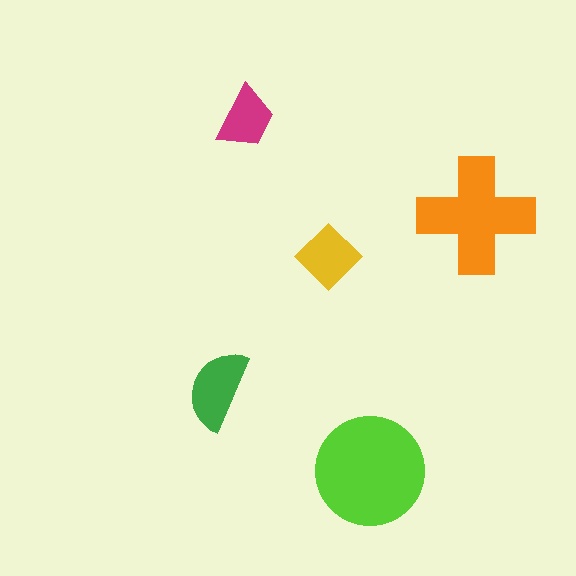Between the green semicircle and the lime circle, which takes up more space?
The lime circle.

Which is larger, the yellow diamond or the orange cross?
The orange cross.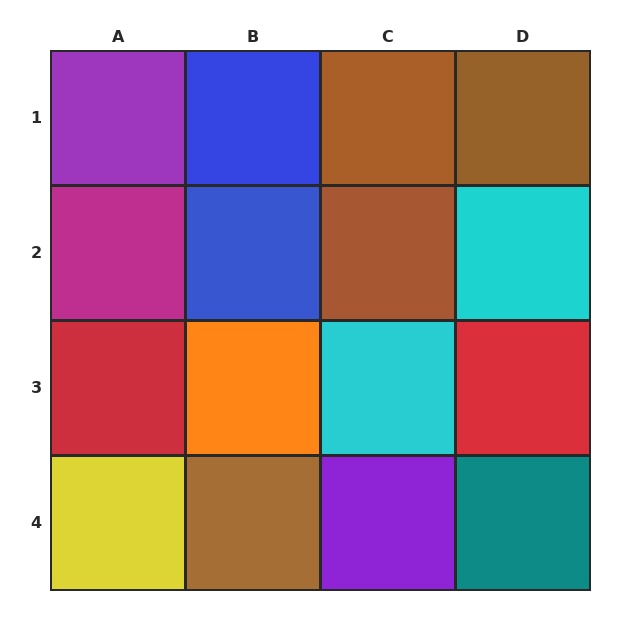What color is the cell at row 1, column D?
Brown.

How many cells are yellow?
1 cell is yellow.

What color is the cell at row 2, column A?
Magenta.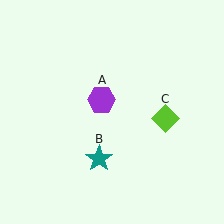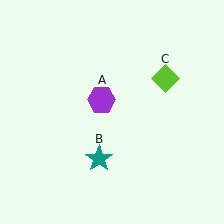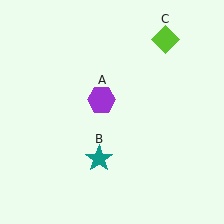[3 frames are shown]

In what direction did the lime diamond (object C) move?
The lime diamond (object C) moved up.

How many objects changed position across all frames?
1 object changed position: lime diamond (object C).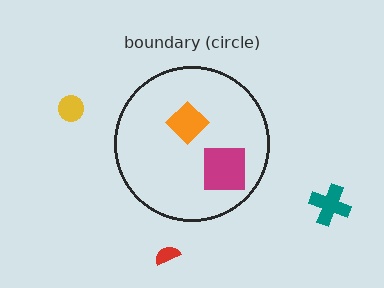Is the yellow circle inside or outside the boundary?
Outside.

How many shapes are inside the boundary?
2 inside, 3 outside.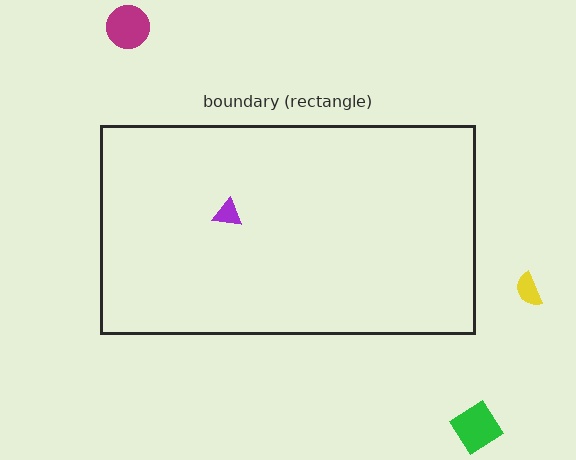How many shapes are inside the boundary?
1 inside, 3 outside.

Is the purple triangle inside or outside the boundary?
Inside.